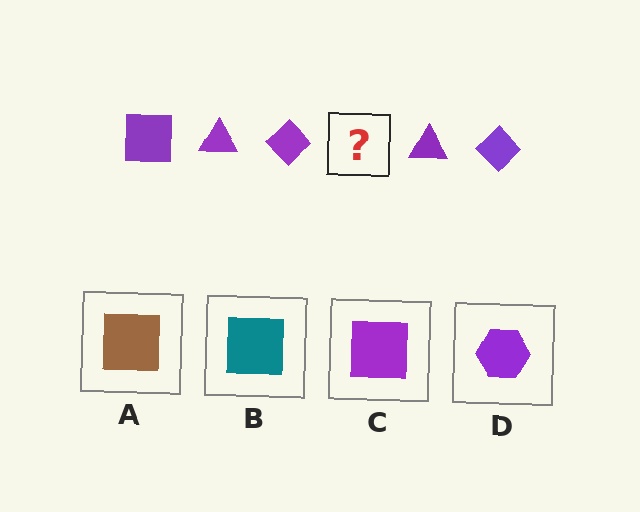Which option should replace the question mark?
Option C.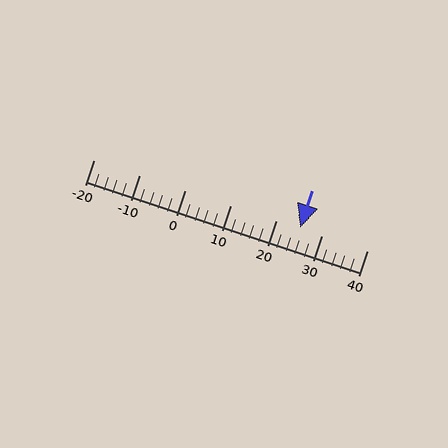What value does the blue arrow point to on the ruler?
The blue arrow points to approximately 25.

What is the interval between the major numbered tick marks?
The major tick marks are spaced 10 units apart.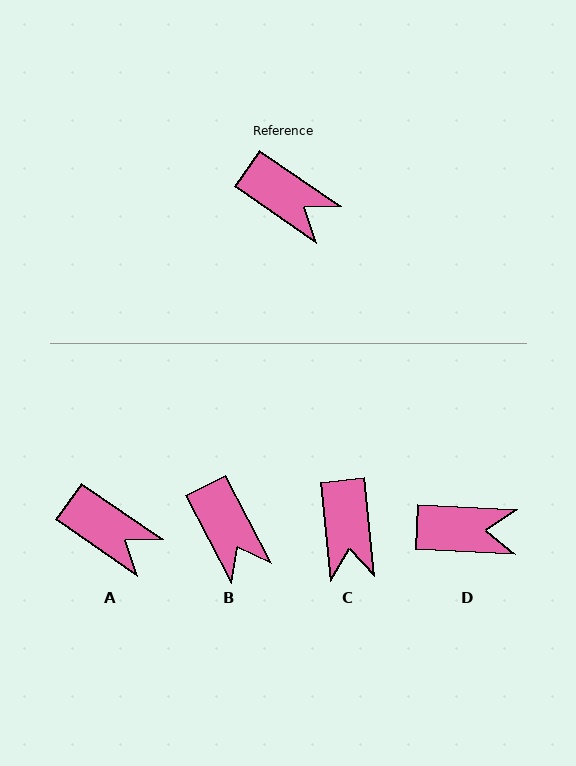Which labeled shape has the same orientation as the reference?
A.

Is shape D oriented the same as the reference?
No, it is off by about 32 degrees.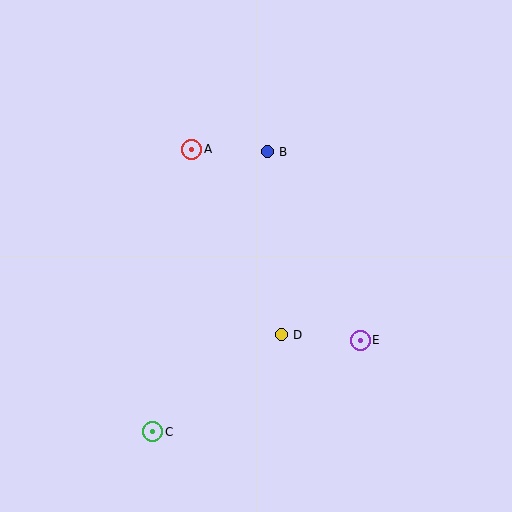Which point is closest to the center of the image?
Point D at (281, 335) is closest to the center.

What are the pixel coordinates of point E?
Point E is at (360, 340).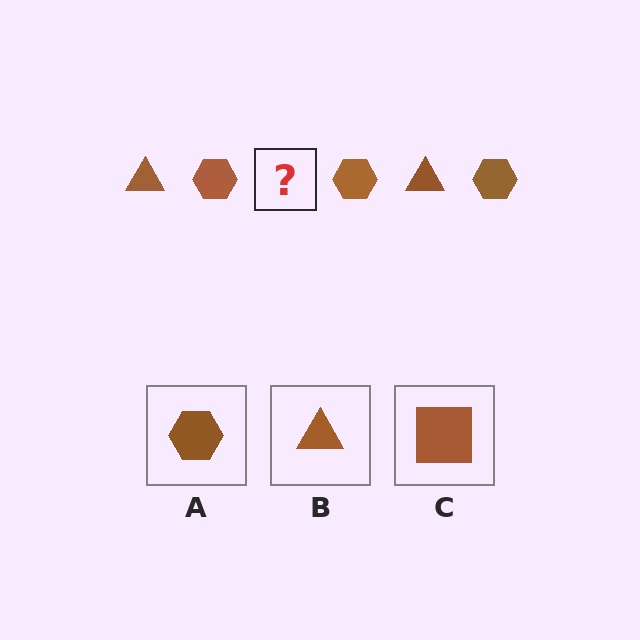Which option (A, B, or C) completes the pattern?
B.